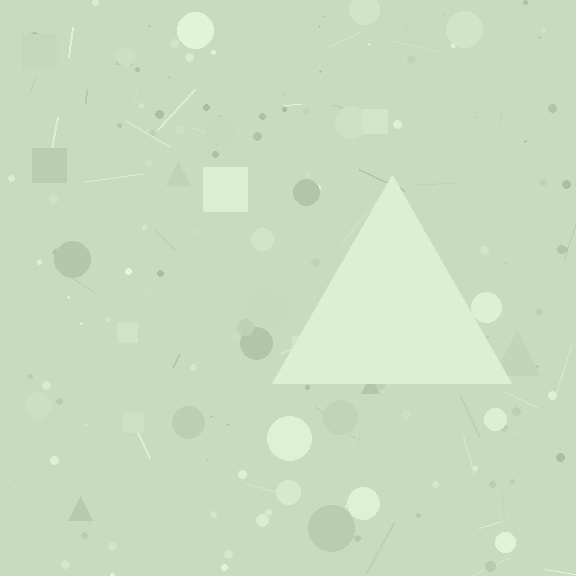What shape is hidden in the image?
A triangle is hidden in the image.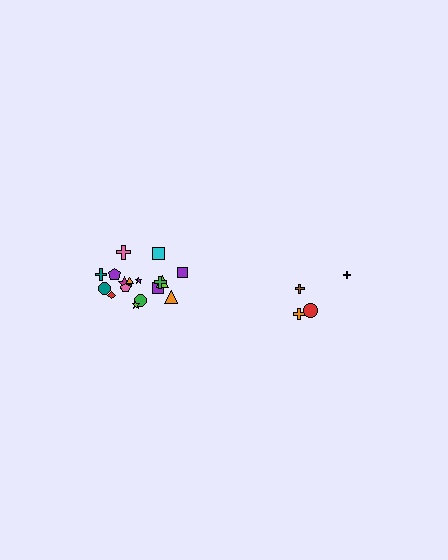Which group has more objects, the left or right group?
The left group.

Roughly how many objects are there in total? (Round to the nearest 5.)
Roughly 20 objects in total.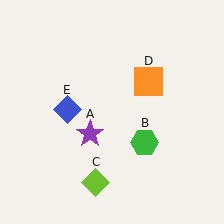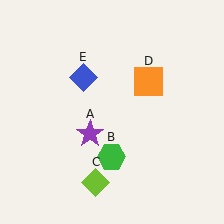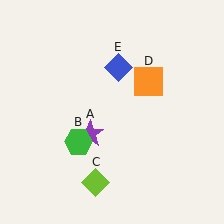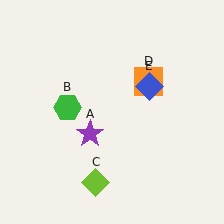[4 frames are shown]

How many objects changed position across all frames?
2 objects changed position: green hexagon (object B), blue diamond (object E).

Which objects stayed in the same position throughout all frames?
Purple star (object A) and lime diamond (object C) and orange square (object D) remained stationary.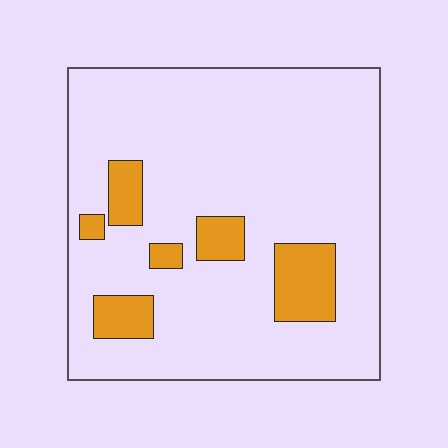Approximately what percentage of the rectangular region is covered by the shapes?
Approximately 15%.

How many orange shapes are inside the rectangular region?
6.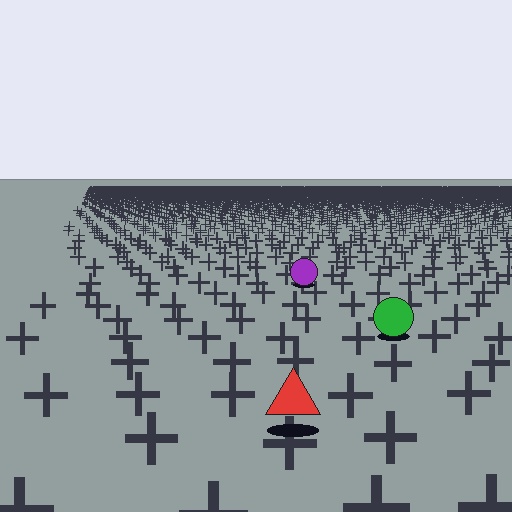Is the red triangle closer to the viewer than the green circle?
Yes. The red triangle is closer — you can tell from the texture gradient: the ground texture is coarser near it.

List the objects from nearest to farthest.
From nearest to farthest: the red triangle, the green circle, the purple circle.